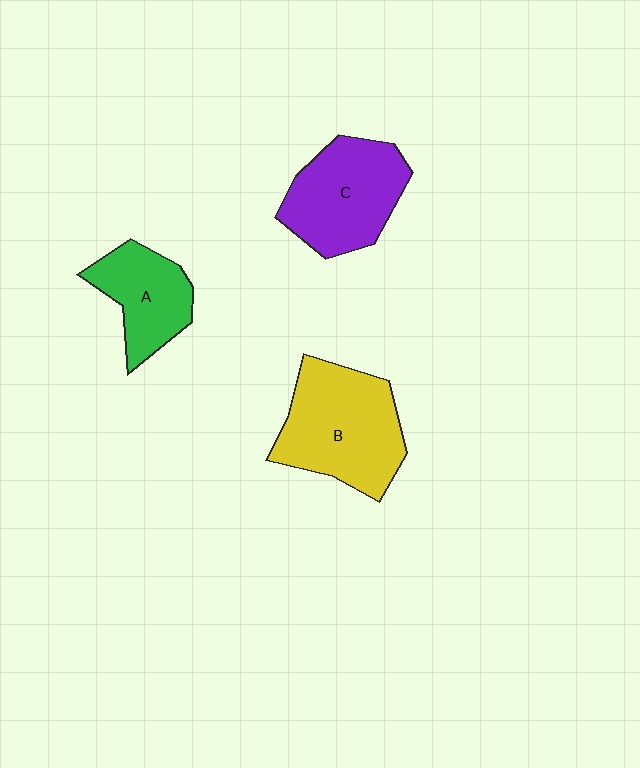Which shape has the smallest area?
Shape A (green).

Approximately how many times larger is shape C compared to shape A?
Approximately 1.4 times.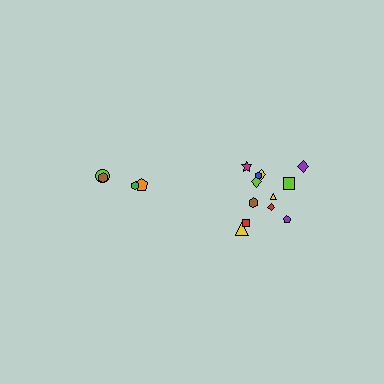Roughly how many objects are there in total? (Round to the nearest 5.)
Roughly 15 objects in total.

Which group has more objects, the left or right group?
The right group.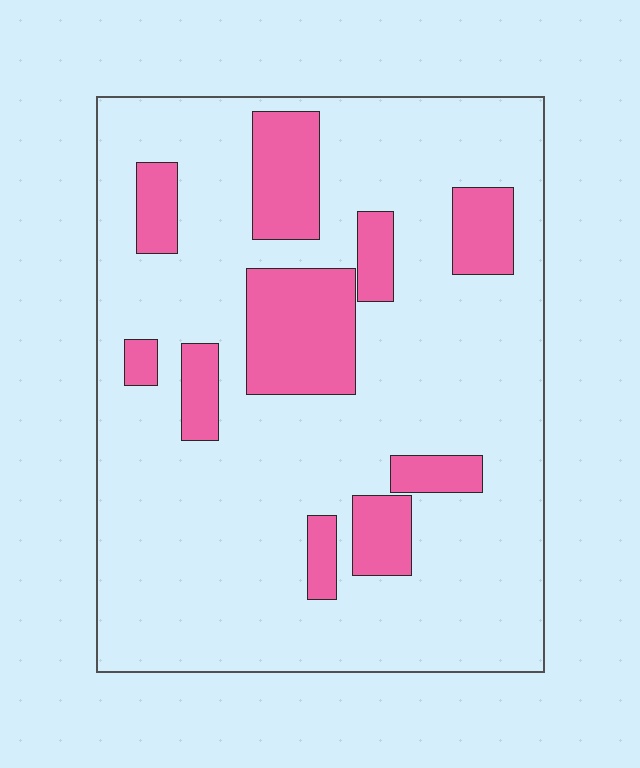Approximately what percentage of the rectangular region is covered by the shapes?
Approximately 20%.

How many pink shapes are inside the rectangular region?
10.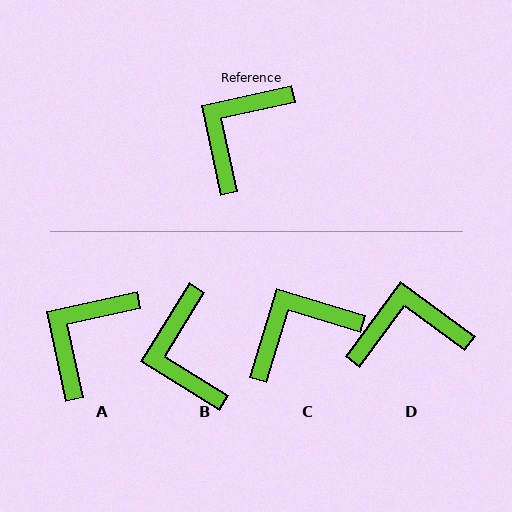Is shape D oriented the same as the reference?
No, it is off by about 48 degrees.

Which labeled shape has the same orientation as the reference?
A.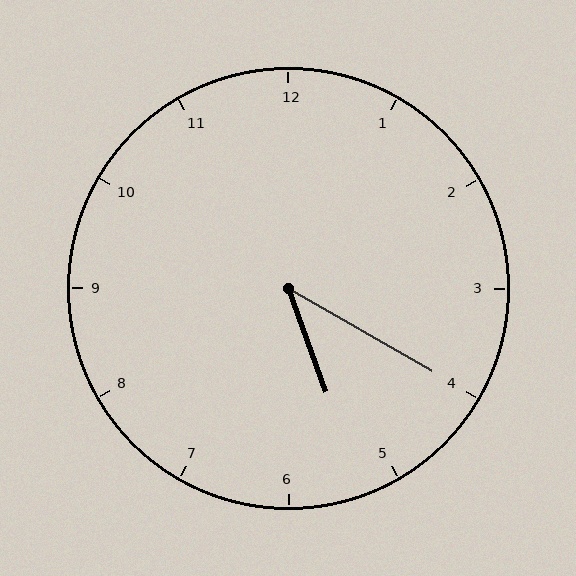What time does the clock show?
5:20.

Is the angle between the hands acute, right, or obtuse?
It is acute.